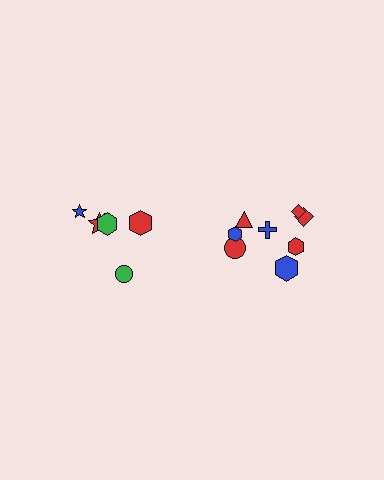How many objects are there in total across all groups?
There are 14 objects.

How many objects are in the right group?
There are 8 objects.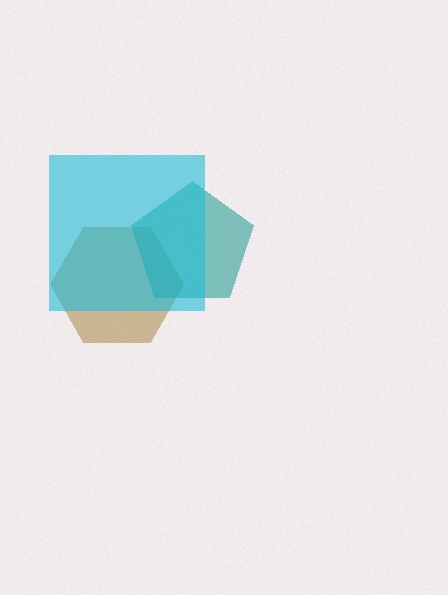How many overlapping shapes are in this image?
There are 3 overlapping shapes in the image.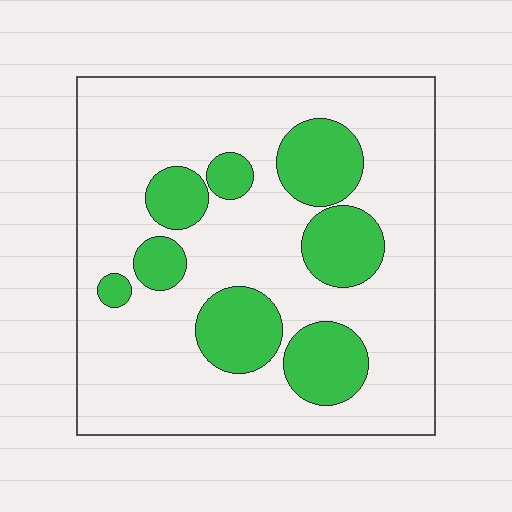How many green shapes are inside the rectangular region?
8.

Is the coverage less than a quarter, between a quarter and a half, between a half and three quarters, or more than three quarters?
Less than a quarter.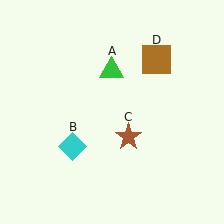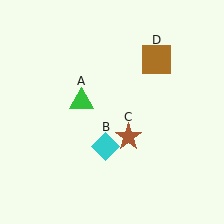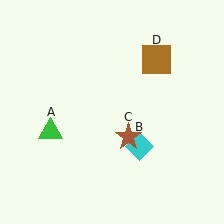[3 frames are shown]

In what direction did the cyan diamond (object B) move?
The cyan diamond (object B) moved right.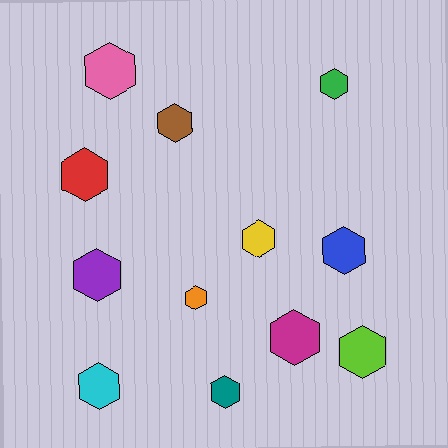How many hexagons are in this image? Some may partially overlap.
There are 12 hexagons.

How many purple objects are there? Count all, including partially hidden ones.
There is 1 purple object.